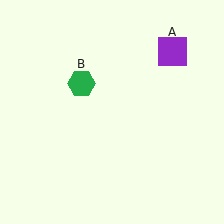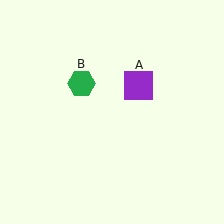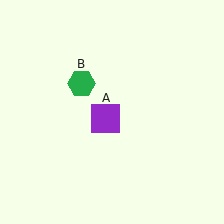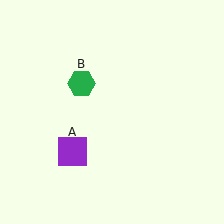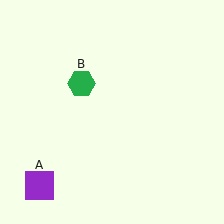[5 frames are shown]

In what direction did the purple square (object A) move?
The purple square (object A) moved down and to the left.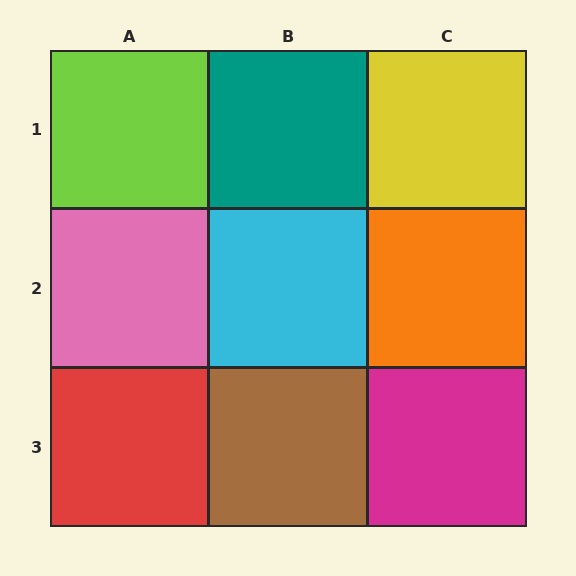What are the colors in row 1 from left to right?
Lime, teal, yellow.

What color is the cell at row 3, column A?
Red.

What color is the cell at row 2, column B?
Cyan.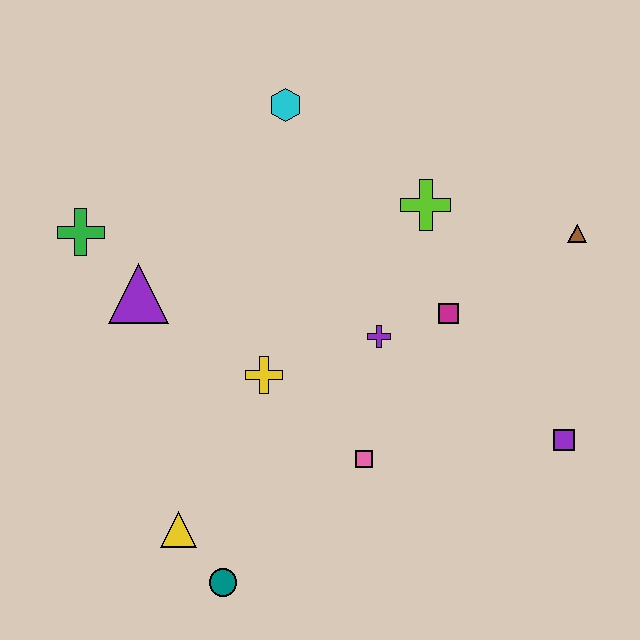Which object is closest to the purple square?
The magenta square is closest to the purple square.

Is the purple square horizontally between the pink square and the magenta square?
No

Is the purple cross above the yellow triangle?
Yes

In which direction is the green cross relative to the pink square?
The green cross is to the left of the pink square.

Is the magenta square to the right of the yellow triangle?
Yes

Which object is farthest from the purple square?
The green cross is farthest from the purple square.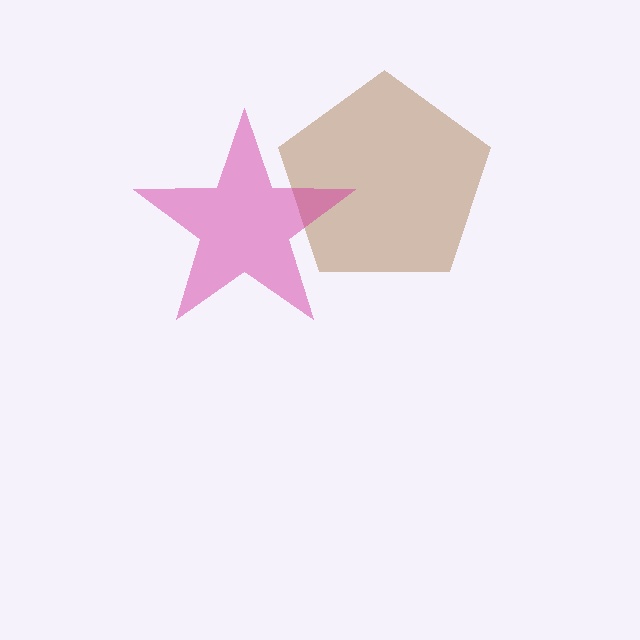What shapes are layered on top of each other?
The layered shapes are: a brown pentagon, a magenta star.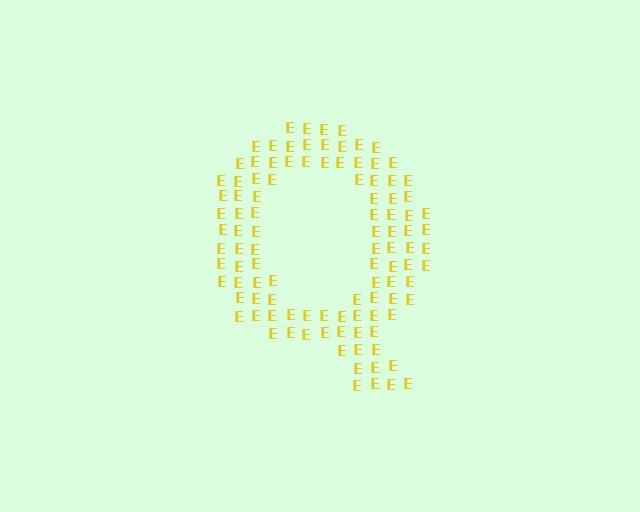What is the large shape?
The large shape is the letter Q.